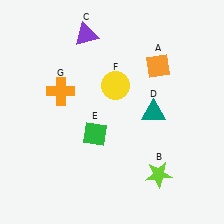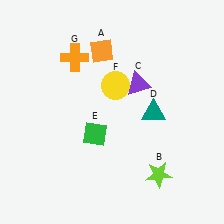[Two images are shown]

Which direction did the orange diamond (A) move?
The orange diamond (A) moved left.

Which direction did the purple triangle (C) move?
The purple triangle (C) moved right.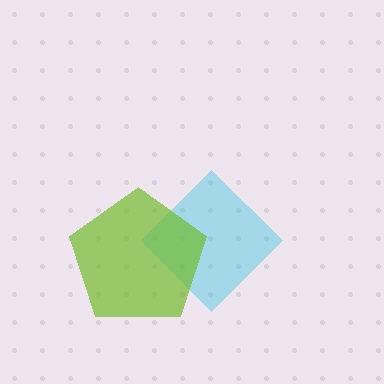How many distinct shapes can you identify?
There are 2 distinct shapes: a cyan diamond, a lime pentagon.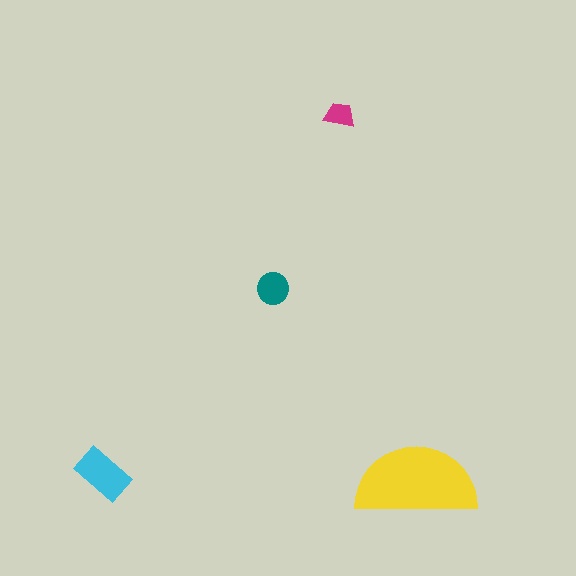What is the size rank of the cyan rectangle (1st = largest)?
2nd.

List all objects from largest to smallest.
The yellow semicircle, the cyan rectangle, the teal circle, the magenta trapezoid.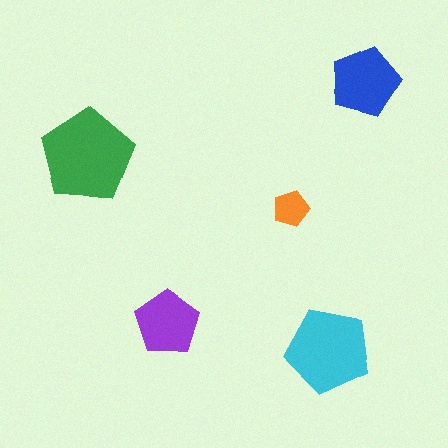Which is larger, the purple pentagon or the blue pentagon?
The blue one.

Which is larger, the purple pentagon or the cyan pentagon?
The cyan one.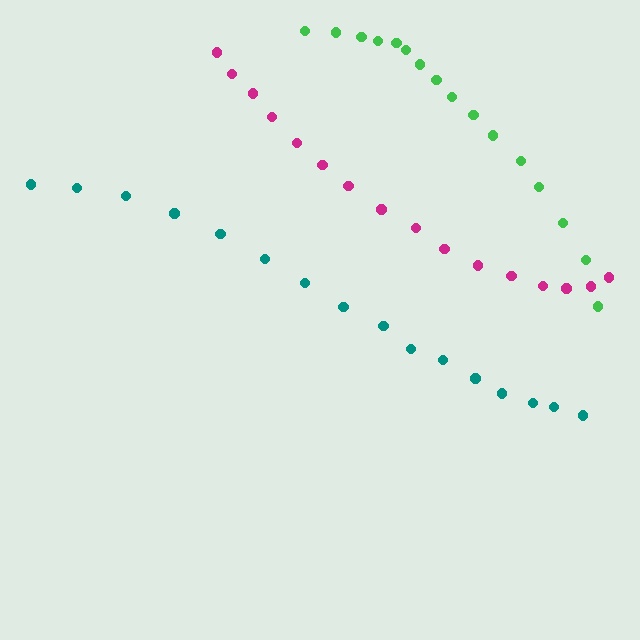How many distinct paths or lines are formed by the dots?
There are 3 distinct paths.